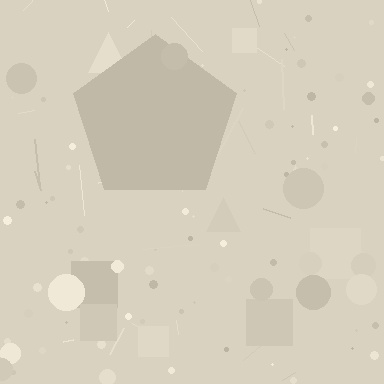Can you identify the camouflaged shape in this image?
The camouflaged shape is a pentagon.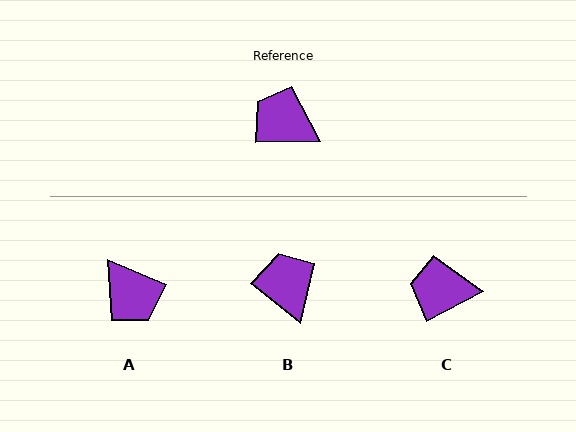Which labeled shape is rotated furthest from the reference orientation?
A, about 156 degrees away.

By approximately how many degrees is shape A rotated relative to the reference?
Approximately 156 degrees counter-clockwise.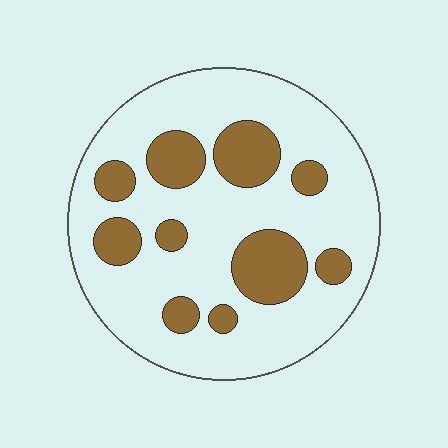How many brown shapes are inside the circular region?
10.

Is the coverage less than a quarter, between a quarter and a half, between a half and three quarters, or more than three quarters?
Less than a quarter.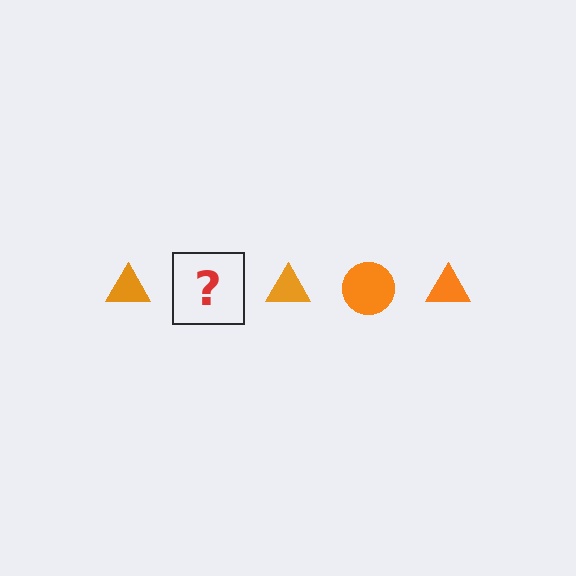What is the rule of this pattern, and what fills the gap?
The rule is that the pattern cycles through triangle, circle shapes in orange. The gap should be filled with an orange circle.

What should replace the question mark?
The question mark should be replaced with an orange circle.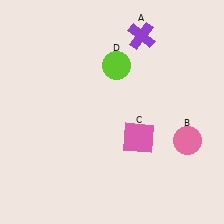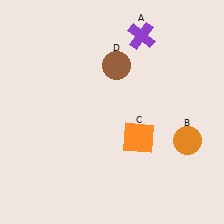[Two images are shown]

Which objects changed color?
B changed from pink to orange. C changed from pink to orange. D changed from lime to brown.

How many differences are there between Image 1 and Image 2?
There are 3 differences between the two images.